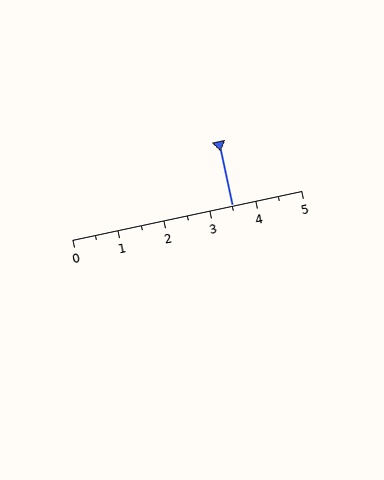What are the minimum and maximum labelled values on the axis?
The axis runs from 0 to 5.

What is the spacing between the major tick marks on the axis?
The major ticks are spaced 1 apart.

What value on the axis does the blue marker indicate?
The marker indicates approximately 3.5.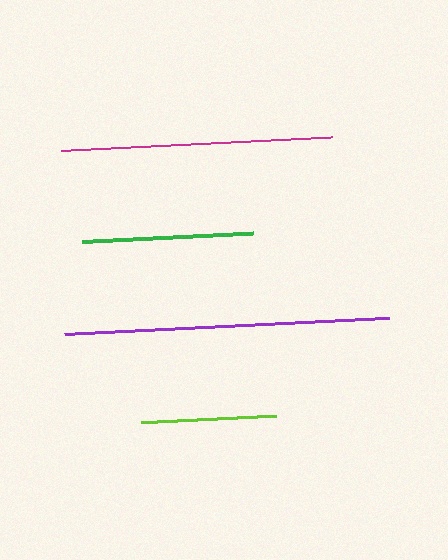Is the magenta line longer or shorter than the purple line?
The purple line is longer than the magenta line.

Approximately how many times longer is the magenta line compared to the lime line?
The magenta line is approximately 2.0 times the length of the lime line.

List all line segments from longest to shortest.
From longest to shortest: purple, magenta, green, lime.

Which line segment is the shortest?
The lime line is the shortest at approximately 135 pixels.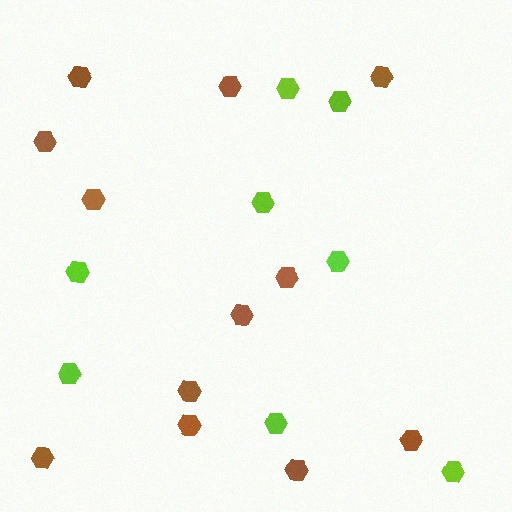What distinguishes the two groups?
There are 2 groups: one group of brown hexagons (12) and one group of lime hexagons (8).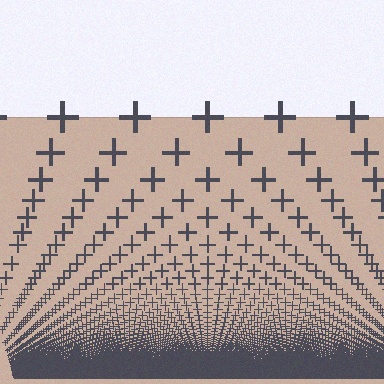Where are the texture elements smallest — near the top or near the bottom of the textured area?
Near the bottom.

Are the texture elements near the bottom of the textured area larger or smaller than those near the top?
Smaller. The gradient is inverted — elements near the bottom are smaller and denser.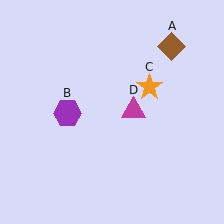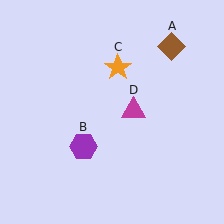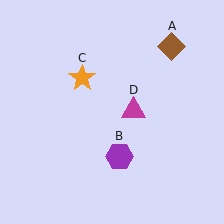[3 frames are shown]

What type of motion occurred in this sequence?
The purple hexagon (object B), orange star (object C) rotated counterclockwise around the center of the scene.